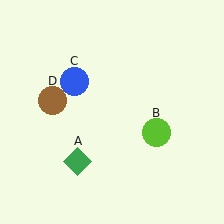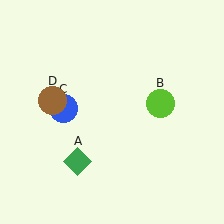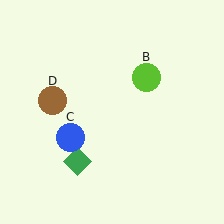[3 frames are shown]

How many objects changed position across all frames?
2 objects changed position: lime circle (object B), blue circle (object C).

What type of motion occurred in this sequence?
The lime circle (object B), blue circle (object C) rotated counterclockwise around the center of the scene.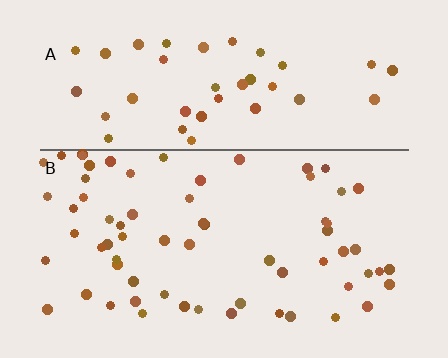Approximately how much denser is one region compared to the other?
Approximately 1.5× — region B over region A.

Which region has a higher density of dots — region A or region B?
B (the bottom).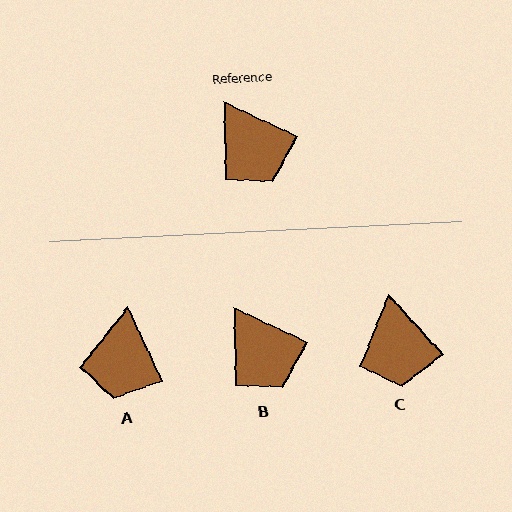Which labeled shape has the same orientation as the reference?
B.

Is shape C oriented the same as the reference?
No, it is off by about 22 degrees.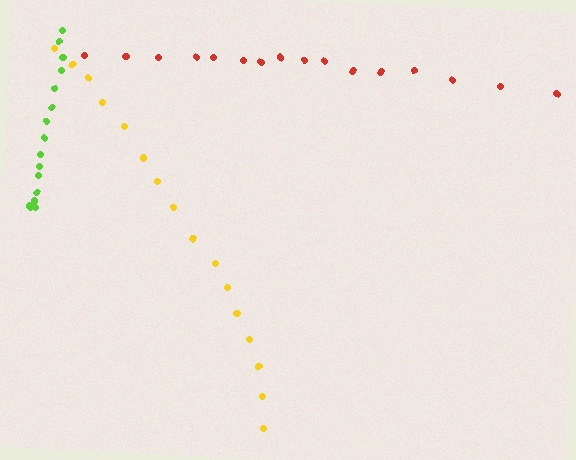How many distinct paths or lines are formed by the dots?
There are 3 distinct paths.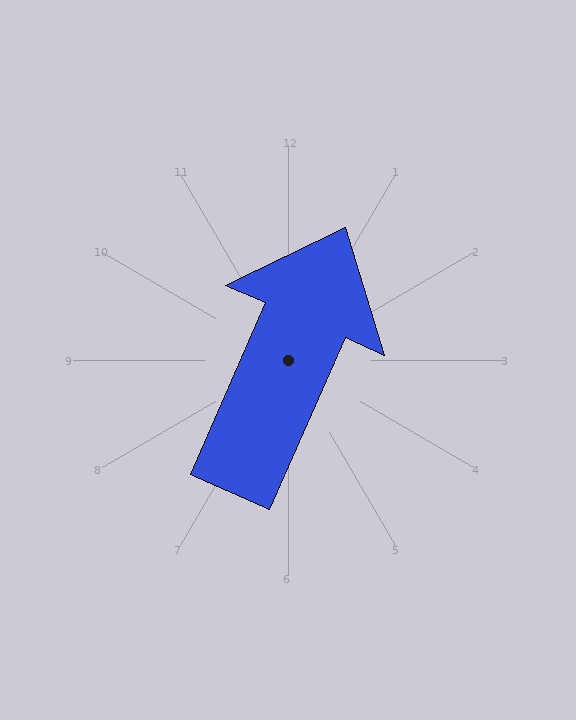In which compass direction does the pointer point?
Northeast.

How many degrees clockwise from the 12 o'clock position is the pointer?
Approximately 24 degrees.